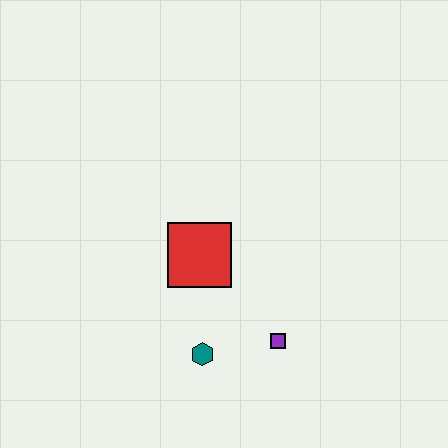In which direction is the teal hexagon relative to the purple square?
The teal hexagon is to the left of the purple square.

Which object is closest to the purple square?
The teal hexagon is closest to the purple square.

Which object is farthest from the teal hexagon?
The red square is farthest from the teal hexagon.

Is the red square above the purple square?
Yes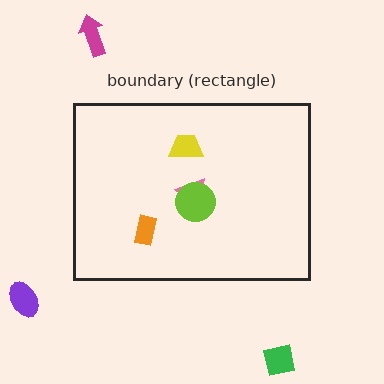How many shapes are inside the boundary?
4 inside, 3 outside.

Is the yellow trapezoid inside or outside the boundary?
Inside.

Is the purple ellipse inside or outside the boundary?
Outside.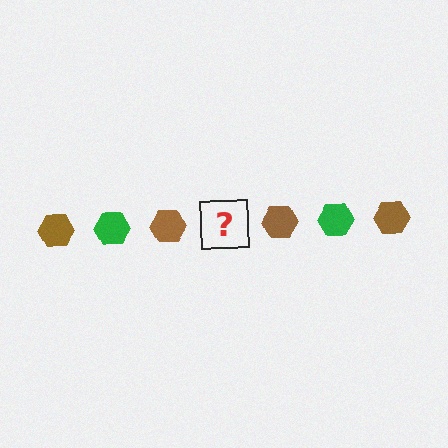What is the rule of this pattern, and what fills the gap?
The rule is that the pattern cycles through brown, green hexagons. The gap should be filled with a green hexagon.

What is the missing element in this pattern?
The missing element is a green hexagon.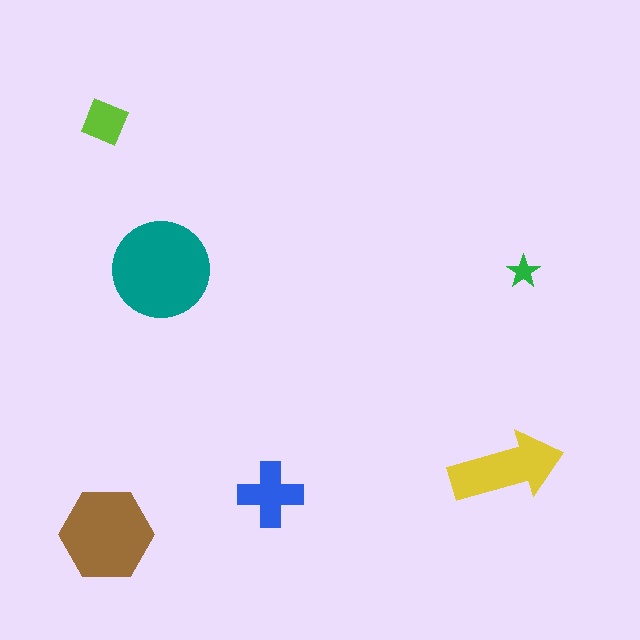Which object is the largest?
The teal circle.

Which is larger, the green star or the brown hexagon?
The brown hexagon.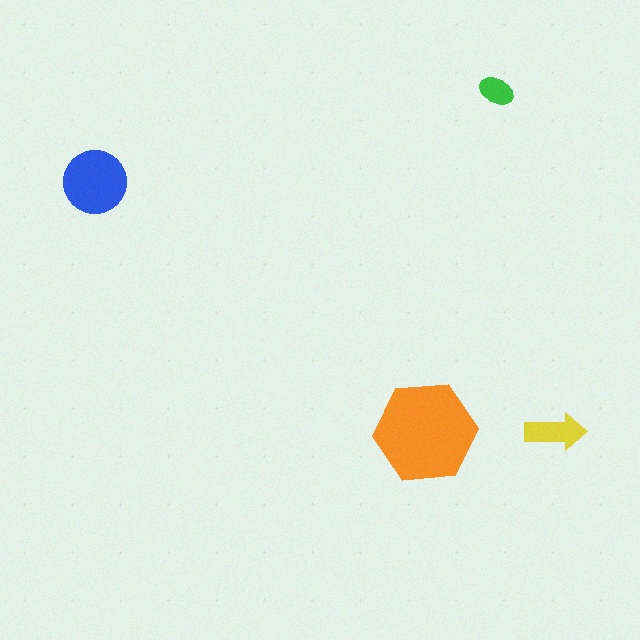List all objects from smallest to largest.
The green ellipse, the yellow arrow, the blue circle, the orange hexagon.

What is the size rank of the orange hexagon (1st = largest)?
1st.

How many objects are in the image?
There are 4 objects in the image.